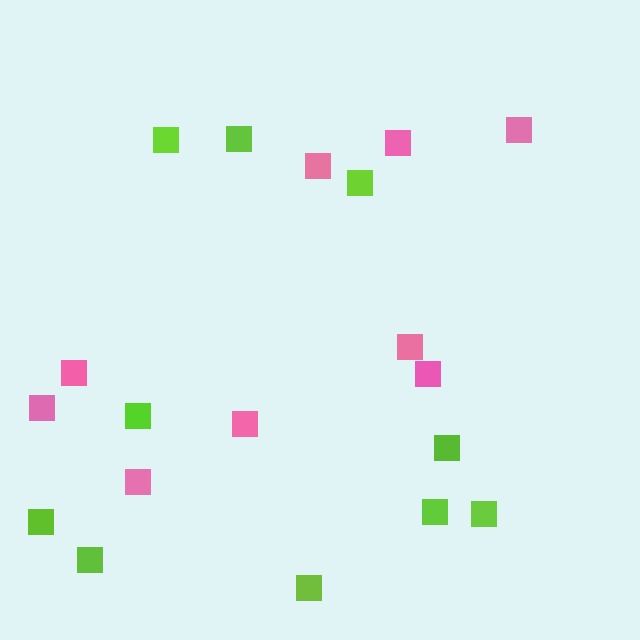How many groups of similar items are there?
There are 2 groups: one group of pink squares (9) and one group of lime squares (10).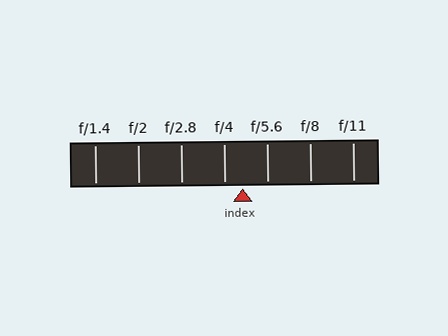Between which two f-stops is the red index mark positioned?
The index mark is between f/4 and f/5.6.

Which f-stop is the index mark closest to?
The index mark is closest to f/4.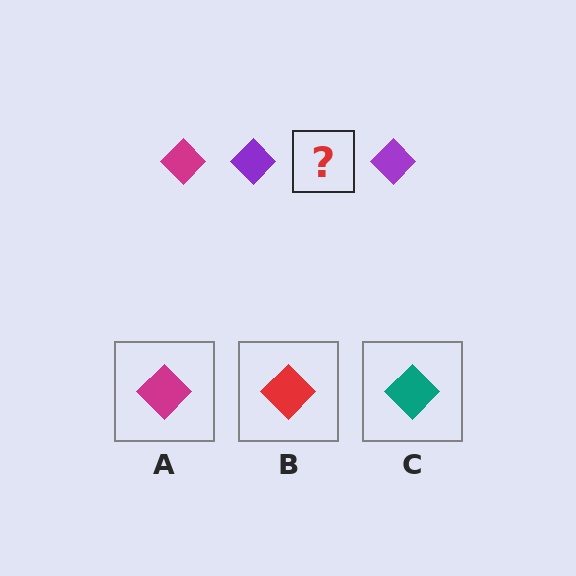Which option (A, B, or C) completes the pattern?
A.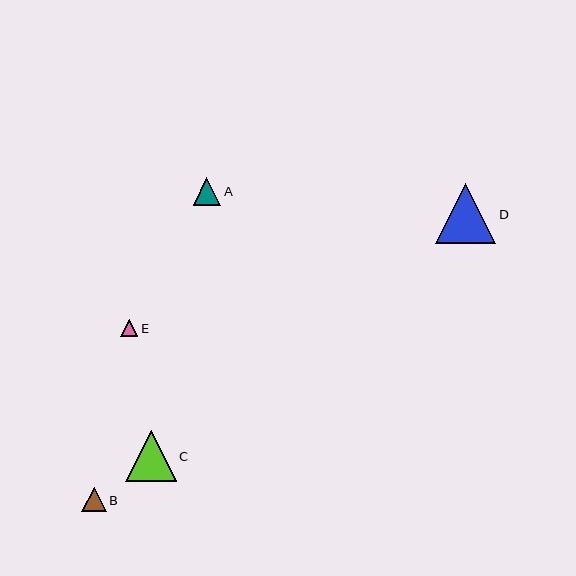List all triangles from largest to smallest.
From largest to smallest: D, C, A, B, E.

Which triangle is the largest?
Triangle D is the largest with a size of approximately 60 pixels.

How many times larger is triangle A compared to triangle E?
Triangle A is approximately 1.6 times the size of triangle E.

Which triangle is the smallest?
Triangle E is the smallest with a size of approximately 17 pixels.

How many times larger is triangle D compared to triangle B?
Triangle D is approximately 2.5 times the size of triangle B.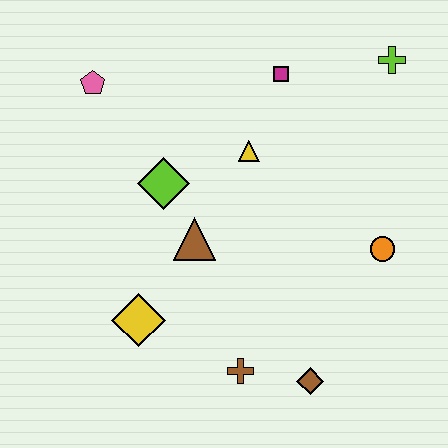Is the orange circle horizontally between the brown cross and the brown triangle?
No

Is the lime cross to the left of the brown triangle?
No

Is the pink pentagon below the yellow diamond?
No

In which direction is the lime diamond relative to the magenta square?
The lime diamond is to the left of the magenta square.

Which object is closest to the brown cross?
The brown diamond is closest to the brown cross.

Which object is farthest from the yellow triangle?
The brown diamond is farthest from the yellow triangle.